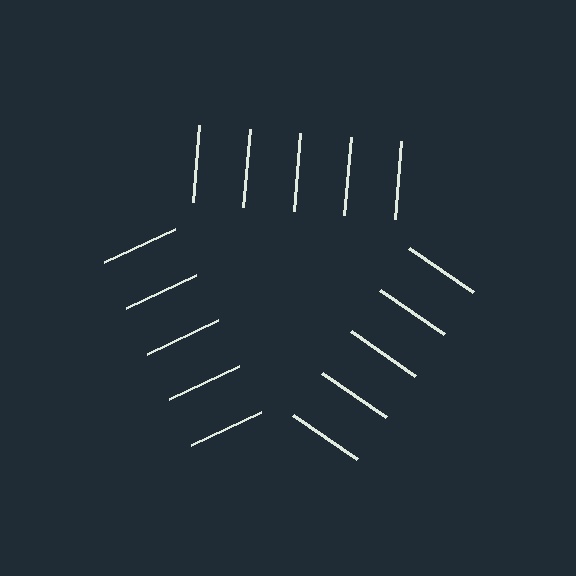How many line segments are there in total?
15 — 5 along each of the 3 edges.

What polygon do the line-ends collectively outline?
An illusory triangle — the line segments terminate on its edges but no continuous stroke is drawn.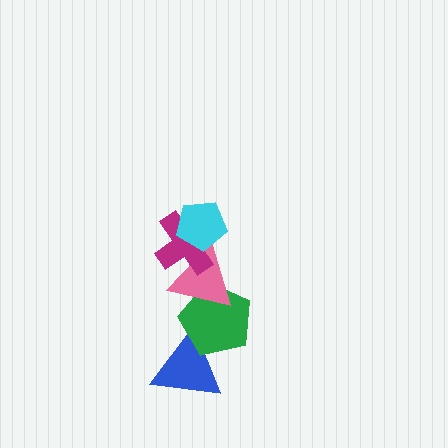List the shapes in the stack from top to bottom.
From top to bottom: the cyan pentagon, the magenta cross, the pink triangle, the green pentagon, the blue triangle.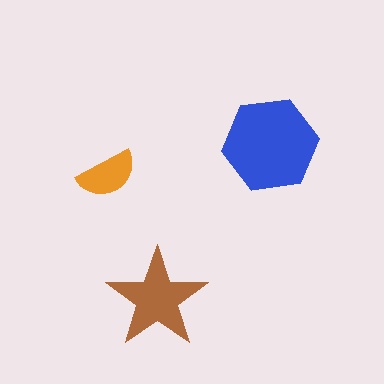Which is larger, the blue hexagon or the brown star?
The blue hexagon.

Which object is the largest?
The blue hexagon.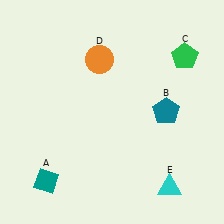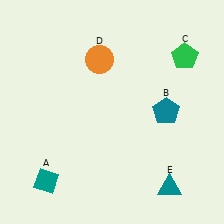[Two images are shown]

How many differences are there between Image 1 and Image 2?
There is 1 difference between the two images.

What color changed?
The triangle (E) changed from cyan in Image 1 to teal in Image 2.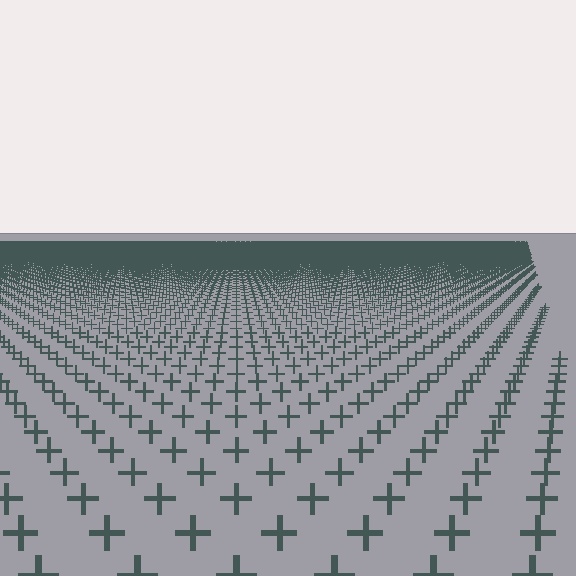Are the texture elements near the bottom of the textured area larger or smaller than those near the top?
Larger. Near the bottom, elements are closer to the viewer and appear at a bigger on-screen size.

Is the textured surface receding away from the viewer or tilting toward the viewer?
The surface is receding away from the viewer. Texture elements get smaller and denser toward the top.